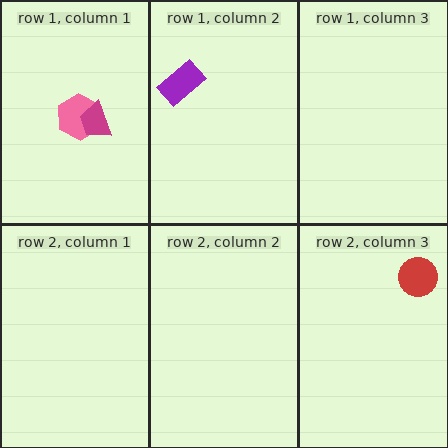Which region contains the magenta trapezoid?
The row 1, column 1 region.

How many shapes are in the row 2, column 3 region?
1.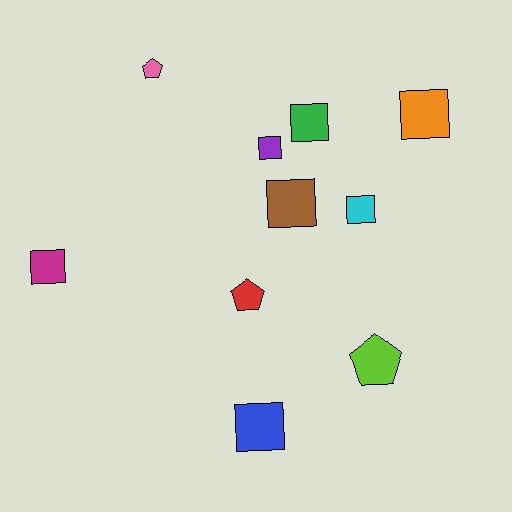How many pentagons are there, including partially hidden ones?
There are 3 pentagons.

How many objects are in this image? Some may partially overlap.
There are 10 objects.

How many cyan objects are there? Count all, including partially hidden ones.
There is 1 cyan object.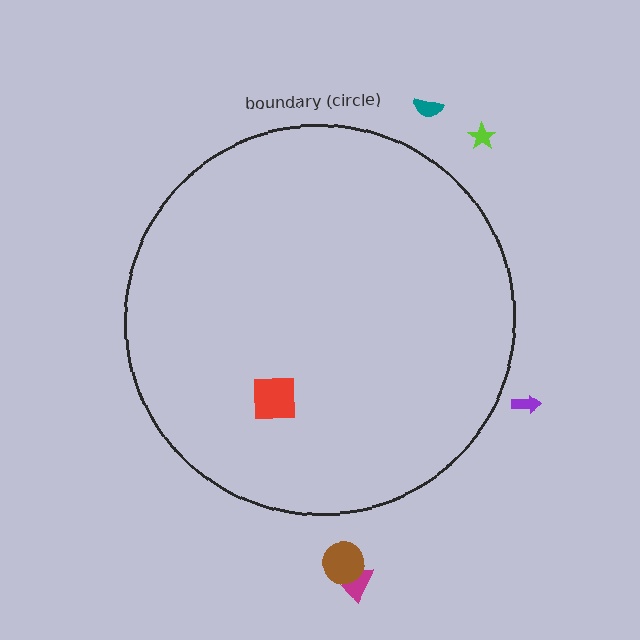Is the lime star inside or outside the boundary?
Outside.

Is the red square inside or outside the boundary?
Inside.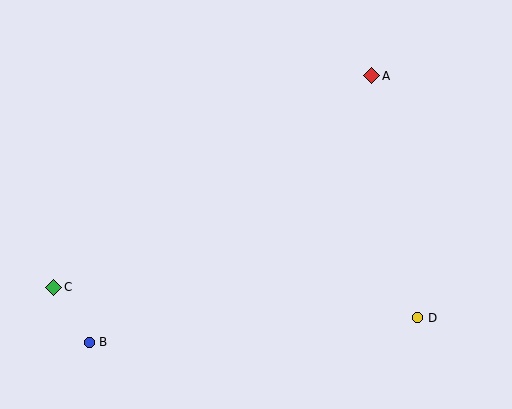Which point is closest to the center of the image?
Point A at (372, 76) is closest to the center.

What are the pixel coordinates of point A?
Point A is at (372, 76).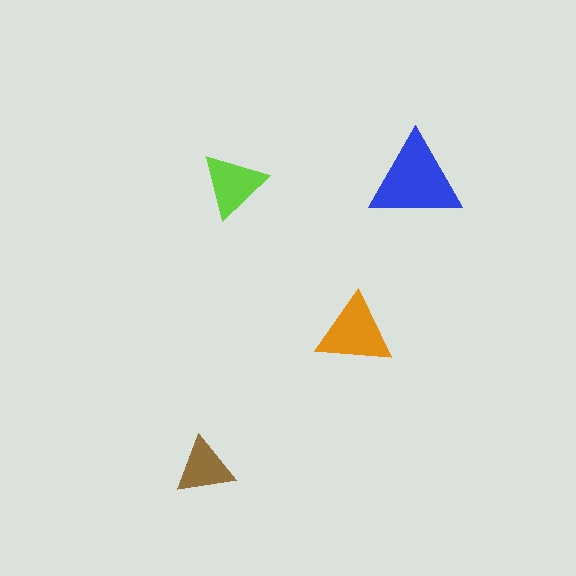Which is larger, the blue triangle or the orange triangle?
The blue one.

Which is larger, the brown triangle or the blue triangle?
The blue one.